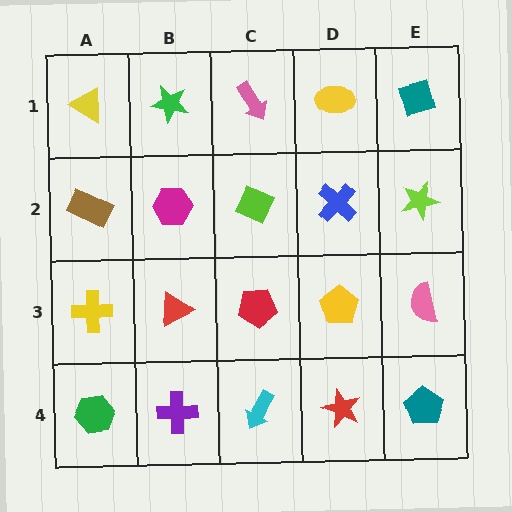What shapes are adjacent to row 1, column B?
A magenta hexagon (row 2, column B), a yellow triangle (row 1, column A), a pink arrow (row 1, column C).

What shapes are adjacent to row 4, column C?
A red pentagon (row 3, column C), a purple cross (row 4, column B), a red star (row 4, column D).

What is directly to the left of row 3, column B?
A yellow cross.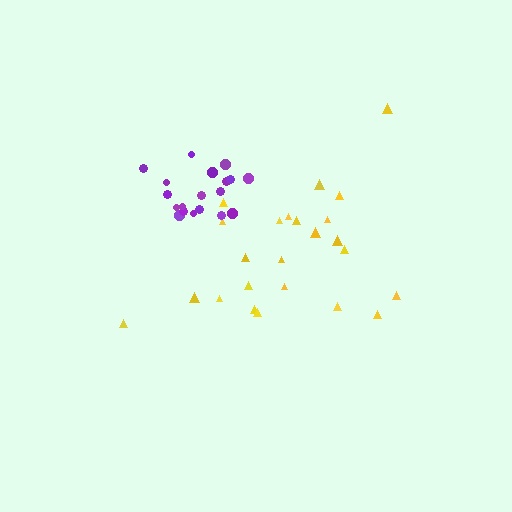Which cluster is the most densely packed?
Purple.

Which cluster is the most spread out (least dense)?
Yellow.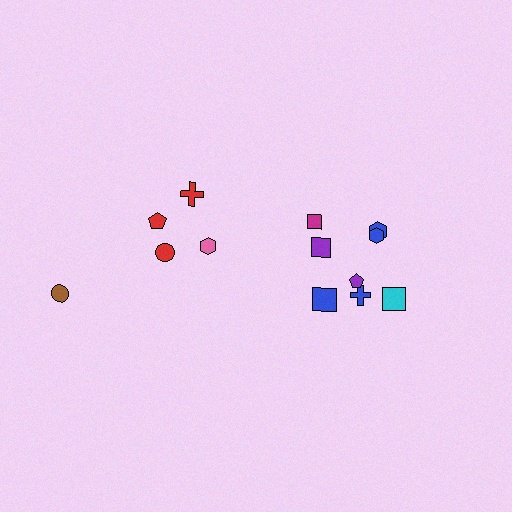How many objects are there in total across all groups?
There are 13 objects.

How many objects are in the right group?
There are 8 objects.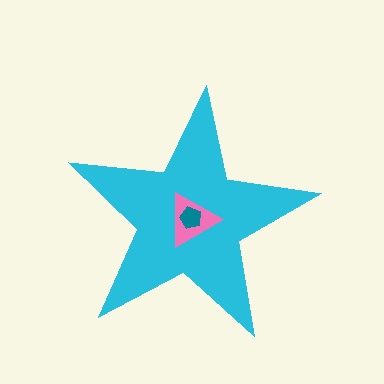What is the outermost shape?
The cyan star.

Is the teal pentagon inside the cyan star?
Yes.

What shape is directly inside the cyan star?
The pink triangle.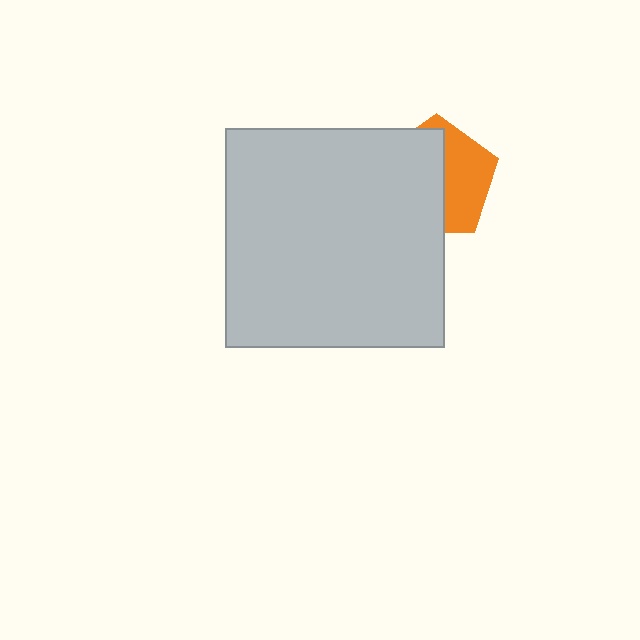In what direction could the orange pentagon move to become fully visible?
The orange pentagon could move right. That would shift it out from behind the light gray square entirely.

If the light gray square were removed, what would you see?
You would see the complete orange pentagon.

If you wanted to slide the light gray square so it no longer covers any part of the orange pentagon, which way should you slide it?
Slide it left — that is the most direct way to separate the two shapes.